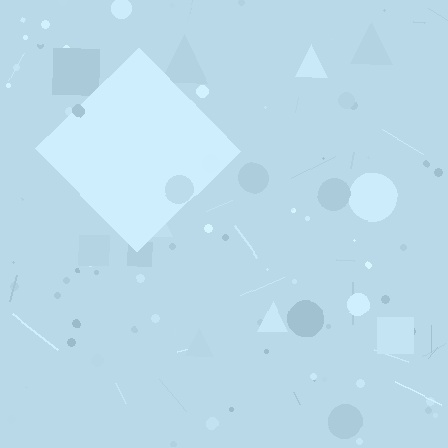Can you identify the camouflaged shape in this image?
The camouflaged shape is a diamond.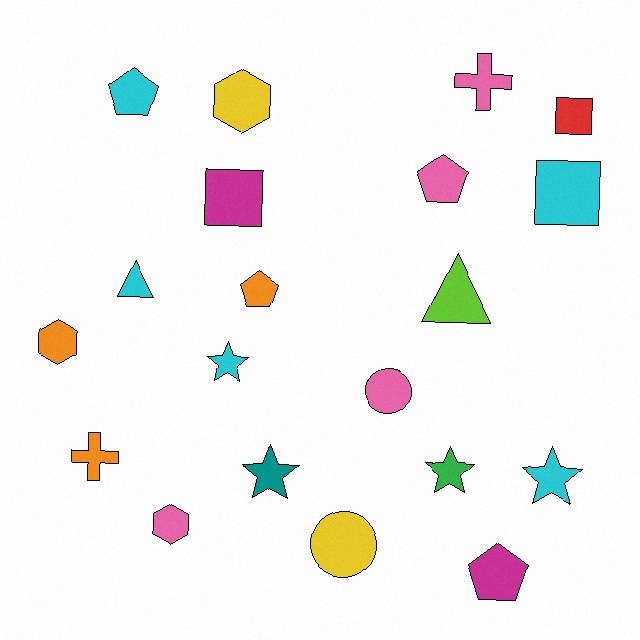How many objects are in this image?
There are 20 objects.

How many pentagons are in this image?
There are 4 pentagons.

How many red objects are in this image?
There is 1 red object.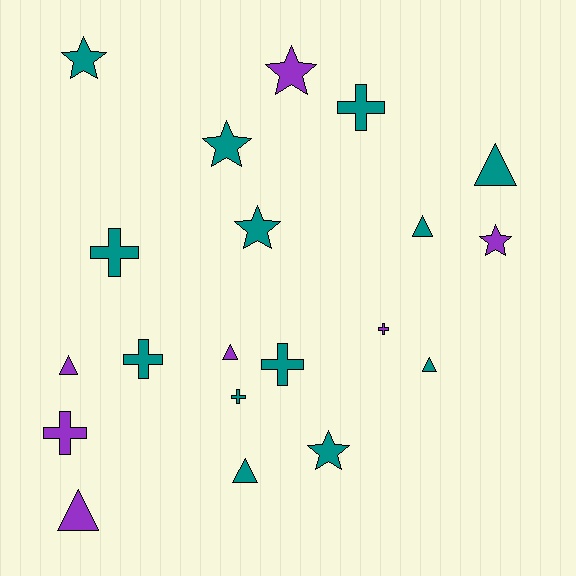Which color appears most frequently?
Teal, with 13 objects.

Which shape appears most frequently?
Cross, with 7 objects.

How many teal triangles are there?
There are 4 teal triangles.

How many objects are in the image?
There are 20 objects.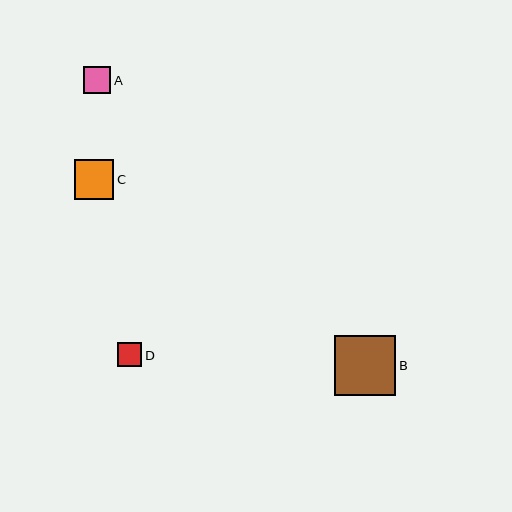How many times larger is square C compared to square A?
Square C is approximately 1.4 times the size of square A.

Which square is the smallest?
Square D is the smallest with a size of approximately 24 pixels.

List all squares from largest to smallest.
From largest to smallest: B, C, A, D.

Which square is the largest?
Square B is the largest with a size of approximately 61 pixels.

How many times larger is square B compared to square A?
Square B is approximately 2.2 times the size of square A.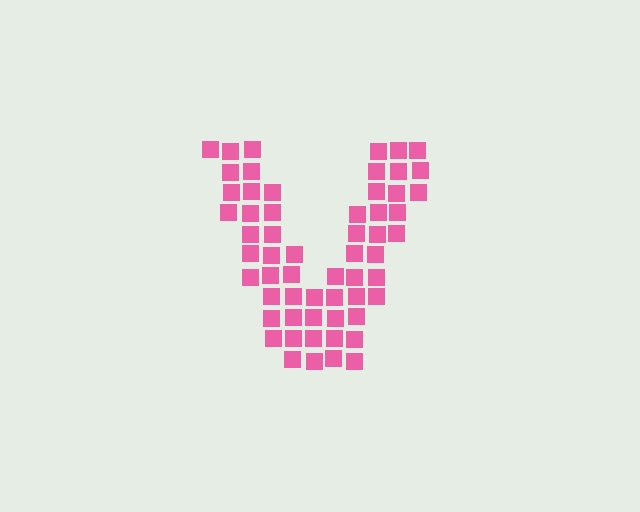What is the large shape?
The large shape is the letter V.